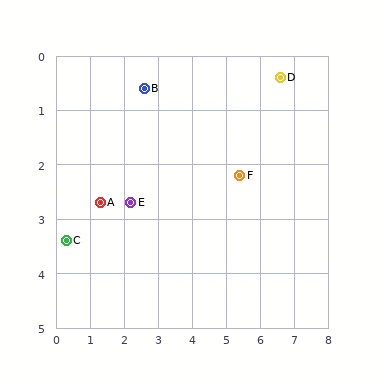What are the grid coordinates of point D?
Point D is at approximately (6.6, 0.4).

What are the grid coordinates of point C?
Point C is at approximately (0.3, 3.4).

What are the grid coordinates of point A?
Point A is at approximately (1.3, 2.7).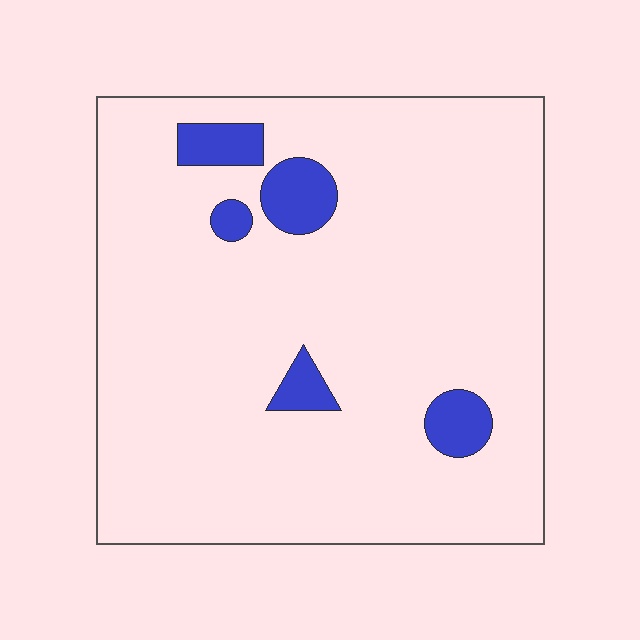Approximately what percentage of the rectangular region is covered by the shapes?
Approximately 10%.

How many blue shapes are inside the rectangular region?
5.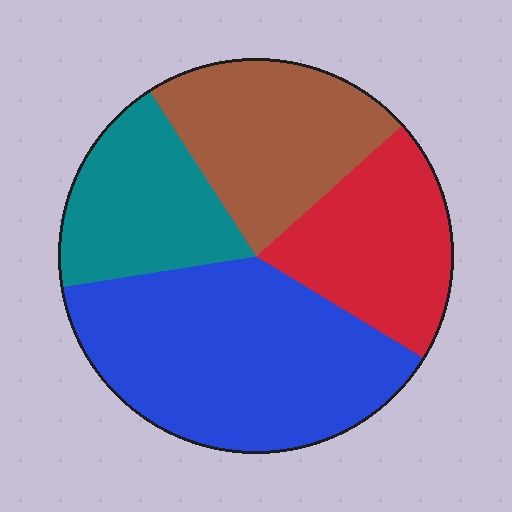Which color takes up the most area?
Blue, at roughly 40%.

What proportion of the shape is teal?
Teal takes up about one fifth (1/5) of the shape.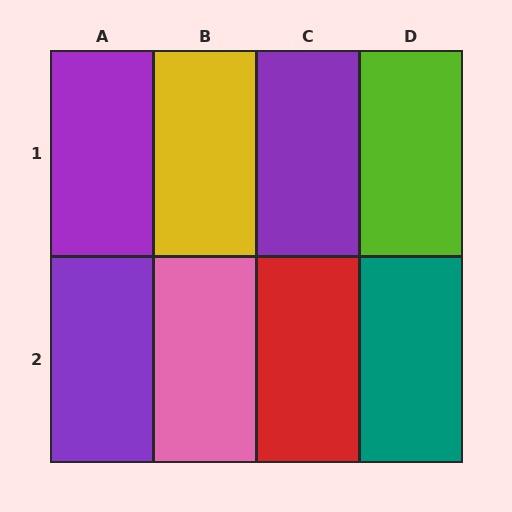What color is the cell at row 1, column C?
Purple.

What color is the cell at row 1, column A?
Purple.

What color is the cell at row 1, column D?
Lime.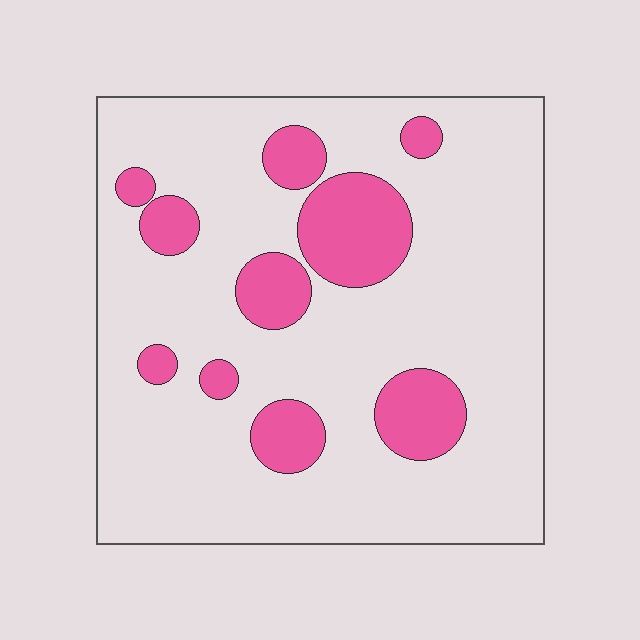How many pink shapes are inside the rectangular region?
10.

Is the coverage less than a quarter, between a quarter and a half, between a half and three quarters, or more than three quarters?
Less than a quarter.